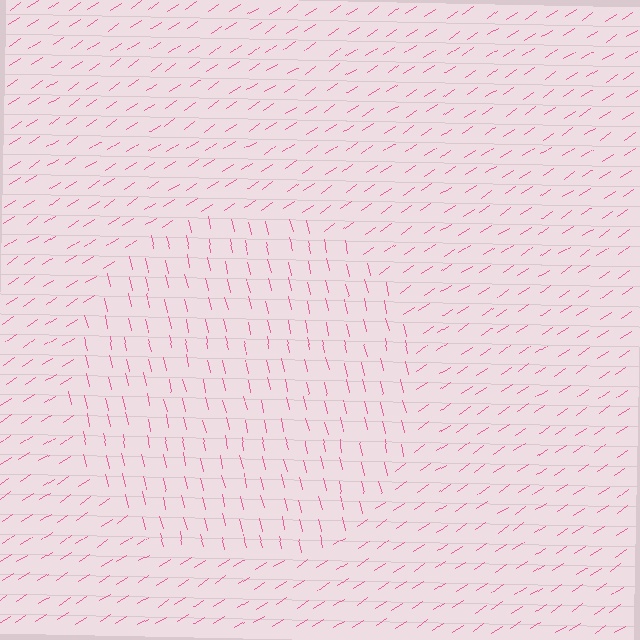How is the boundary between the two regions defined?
The boundary is defined purely by a change in line orientation (approximately 69 degrees difference). All lines are the same color and thickness.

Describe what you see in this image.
The image is filled with small pink line segments. A circle region in the image has lines oriented differently from the surrounding lines, creating a visible texture boundary.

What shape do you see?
I see a circle.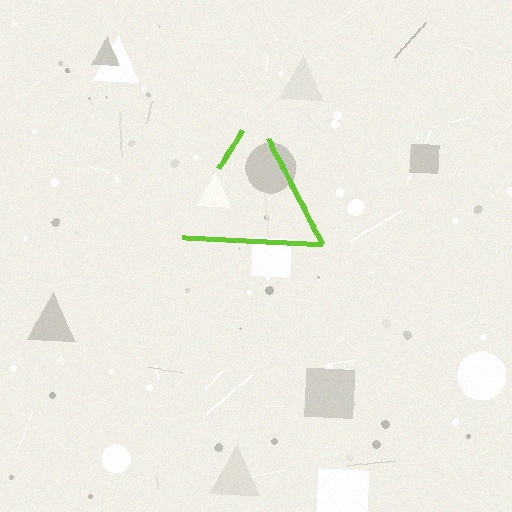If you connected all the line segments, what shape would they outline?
They would outline a triangle.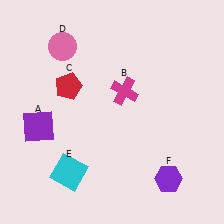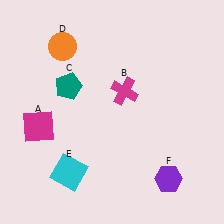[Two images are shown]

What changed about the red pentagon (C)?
In Image 1, C is red. In Image 2, it changed to teal.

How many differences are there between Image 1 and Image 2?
There are 3 differences between the two images.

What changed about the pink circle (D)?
In Image 1, D is pink. In Image 2, it changed to orange.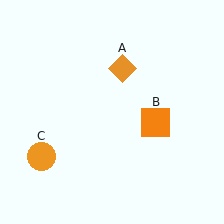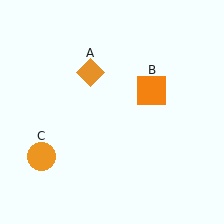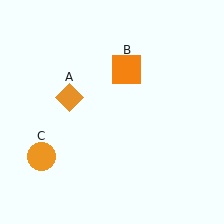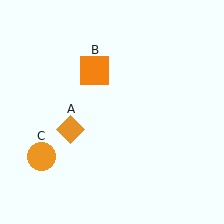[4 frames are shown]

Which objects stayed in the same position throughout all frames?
Orange circle (object C) remained stationary.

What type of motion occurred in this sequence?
The orange diamond (object A), orange square (object B) rotated counterclockwise around the center of the scene.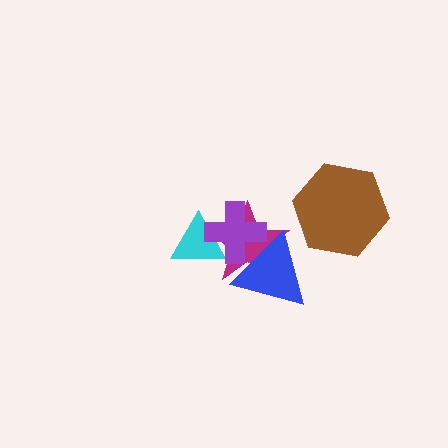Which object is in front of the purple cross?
The blue triangle is in front of the purple cross.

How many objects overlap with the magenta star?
3 objects overlap with the magenta star.